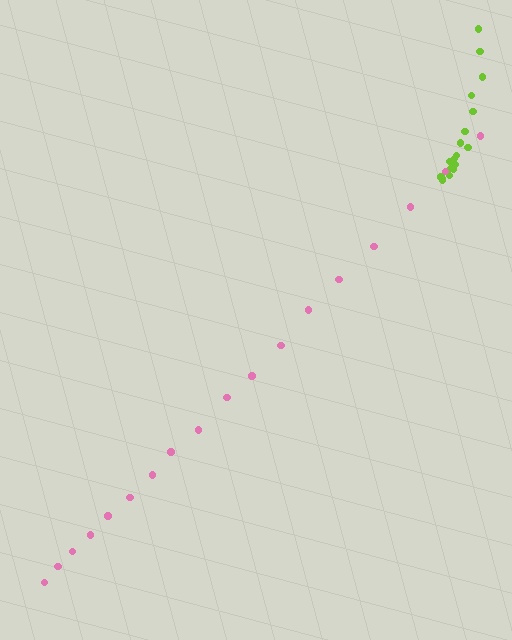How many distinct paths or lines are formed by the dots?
There are 2 distinct paths.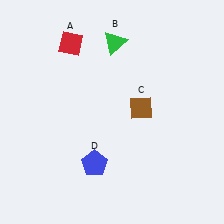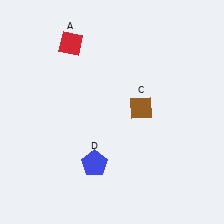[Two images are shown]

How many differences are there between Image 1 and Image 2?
There is 1 difference between the two images.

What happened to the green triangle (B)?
The green triangle (B) was removed in Image 2. It was in the top-right area of Image 1.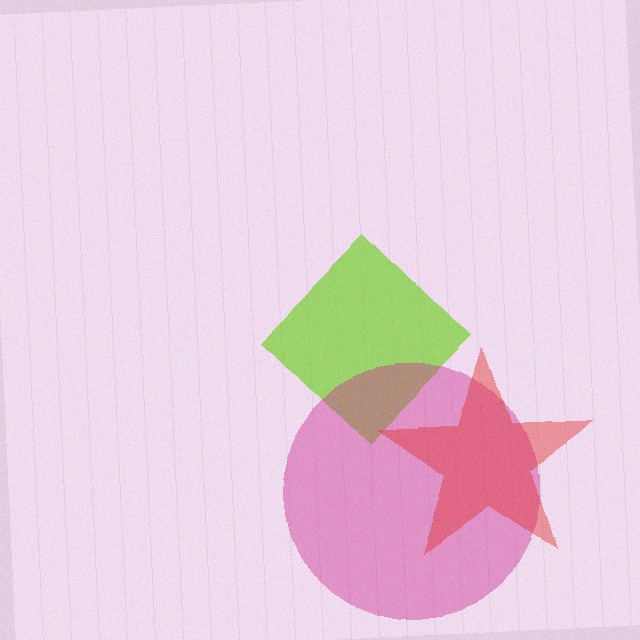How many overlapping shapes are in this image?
There are 3 overlapping shapes in the image.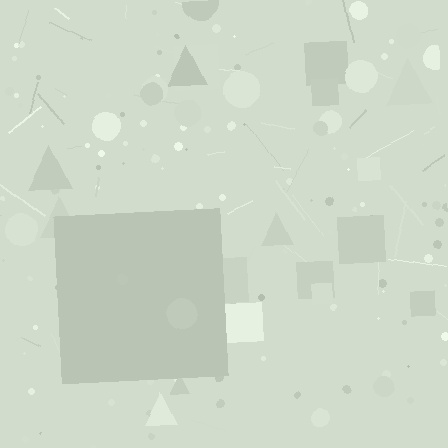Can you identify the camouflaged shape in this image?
The camouflaged shape is a square.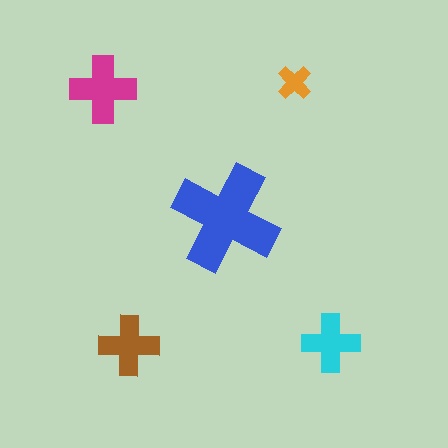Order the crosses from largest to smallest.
the blue one, the magenta one, the brown one, the cyan one, the orange one.